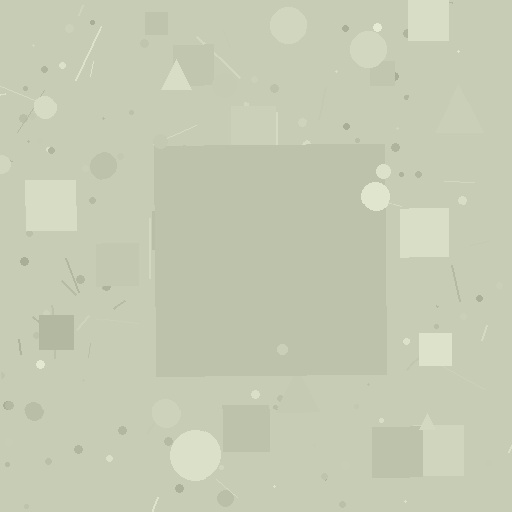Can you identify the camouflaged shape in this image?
The camouflaged shape is a square.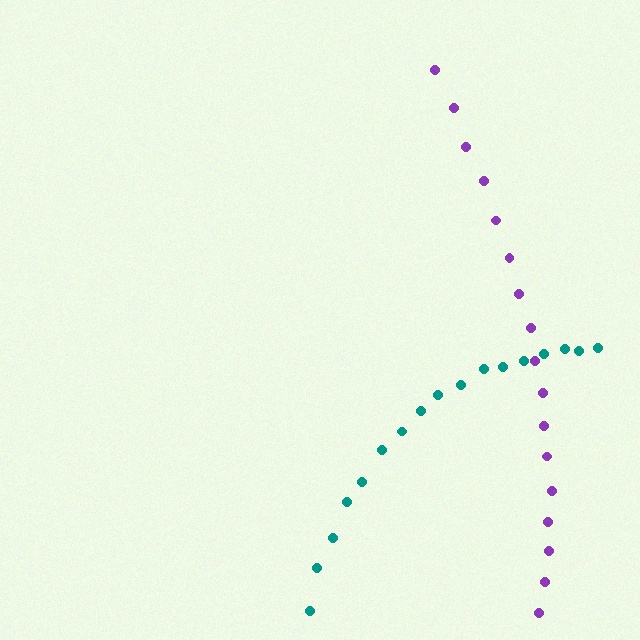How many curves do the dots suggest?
There are 2 distinct paths.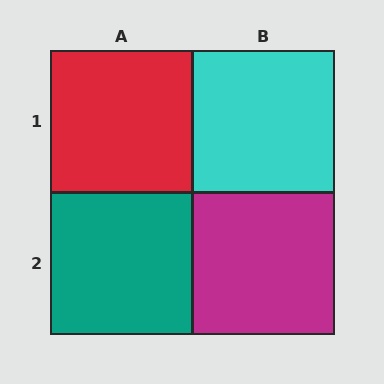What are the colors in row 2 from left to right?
Teal, magenta.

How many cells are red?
1 cell is red.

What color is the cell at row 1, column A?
Red.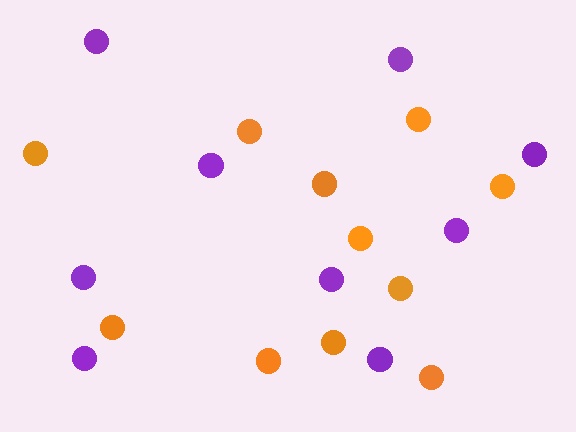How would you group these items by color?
There are 2 groups: one group of purple circles (9) and one group of orange circles (11).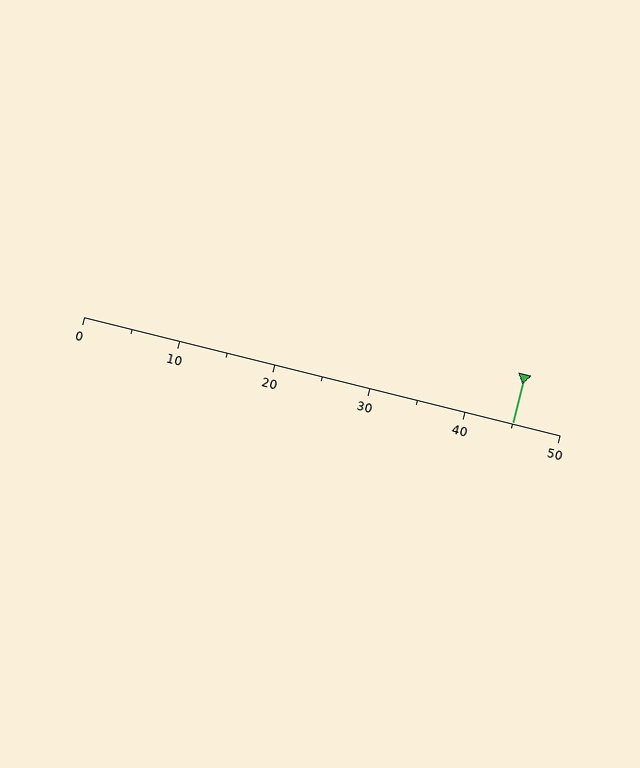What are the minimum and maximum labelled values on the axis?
The axis runs from 0 to 50.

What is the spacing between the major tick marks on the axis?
The major ticks are spaced 10 apart.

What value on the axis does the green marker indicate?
The marker indicates approximately 45.